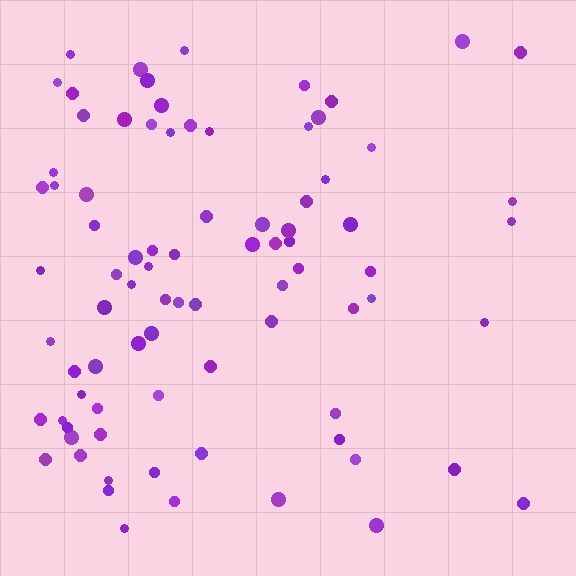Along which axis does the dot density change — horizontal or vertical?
Horizontal.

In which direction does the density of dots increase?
From right to left, with the left side densest.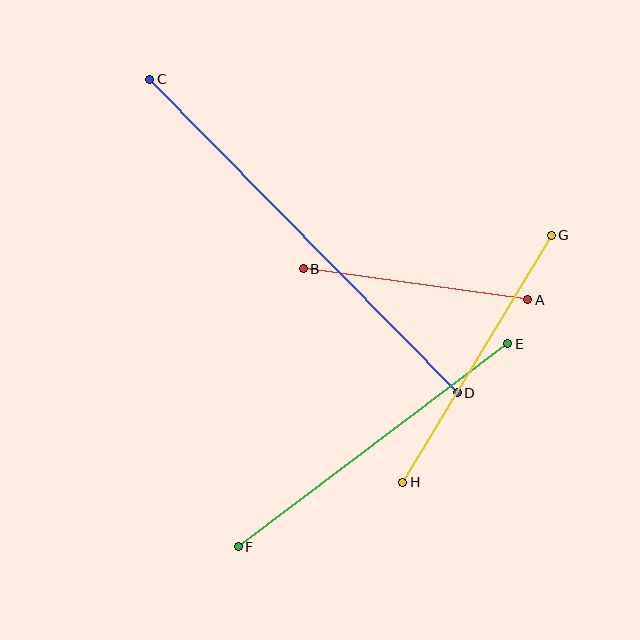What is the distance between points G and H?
The distance is approximately 288 pixels.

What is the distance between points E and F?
The distance is approximately 338 pixels.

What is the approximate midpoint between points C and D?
The midpoint is at approximately (304, 236) pixels.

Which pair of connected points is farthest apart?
Points C and D are farthest apart.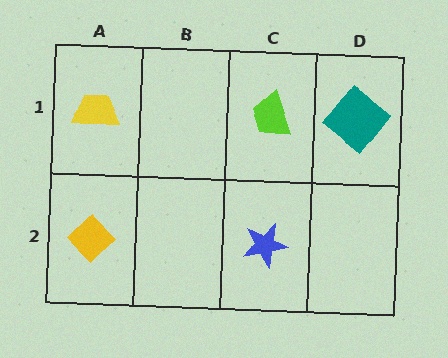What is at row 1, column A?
A yellow trapezoid.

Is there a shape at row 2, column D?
No, that cell is empty.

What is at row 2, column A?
A yellow diamond.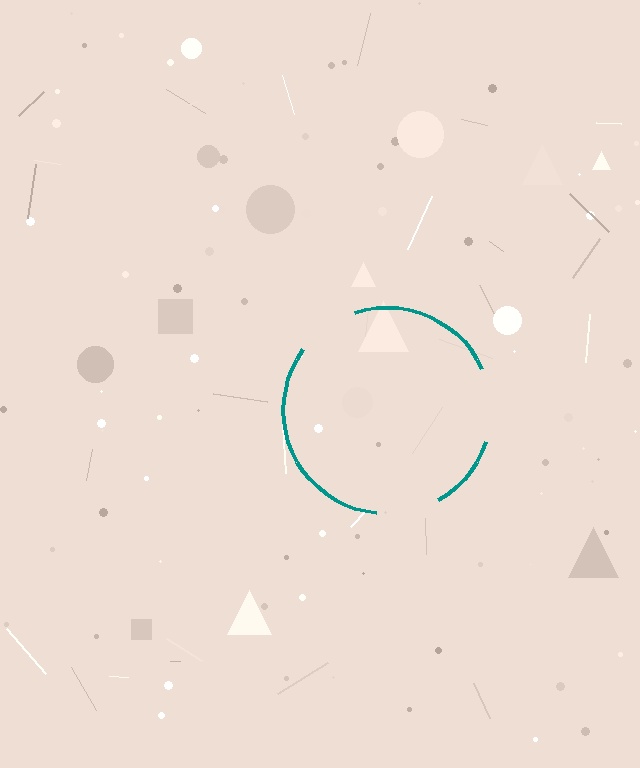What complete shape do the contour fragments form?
The contour fragments form a circle.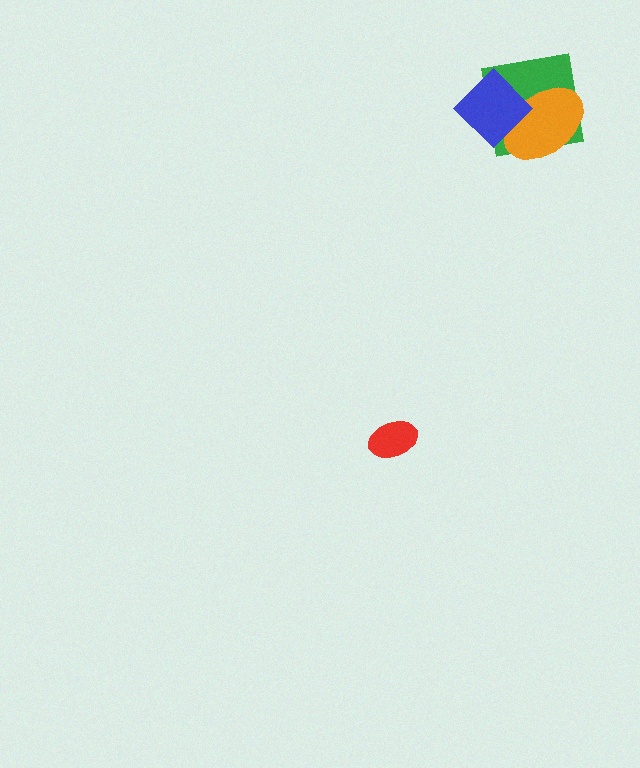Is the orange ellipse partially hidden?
Yes, it is partially covered by another shape.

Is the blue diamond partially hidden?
No, no other shape covers it.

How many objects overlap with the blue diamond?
2 objects overlap with the blue diamond.